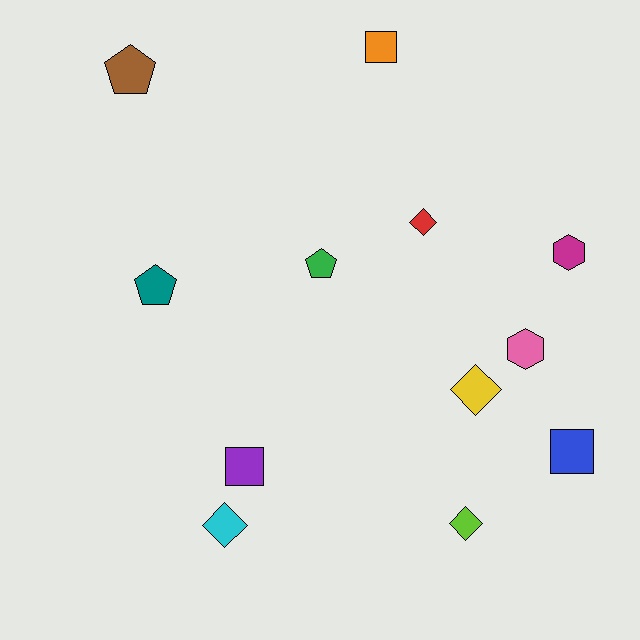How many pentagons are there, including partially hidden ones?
There are 3 pentagons.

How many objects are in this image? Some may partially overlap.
There are 12 objects.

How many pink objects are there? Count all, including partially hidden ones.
There is 1 pink object.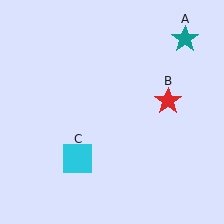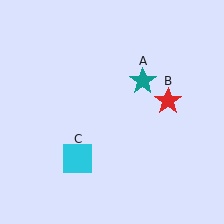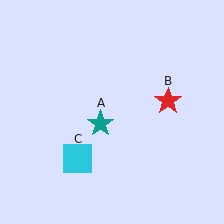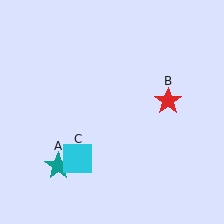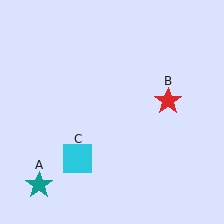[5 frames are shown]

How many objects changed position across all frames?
1 object changed position: teal star (object A).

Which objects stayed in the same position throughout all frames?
Red star (object B) and cyan square (object C) remained stationary.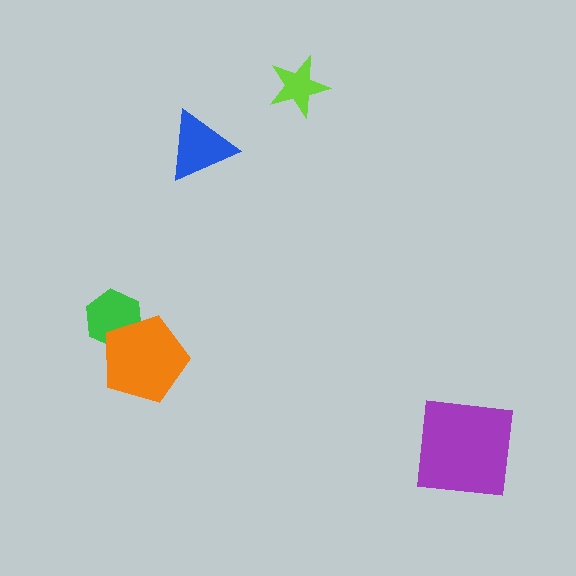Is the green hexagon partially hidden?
Yes, it is partially covered by another shape.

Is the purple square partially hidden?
No, no other shape covers it.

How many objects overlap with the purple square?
0 objects overlap with the purple square.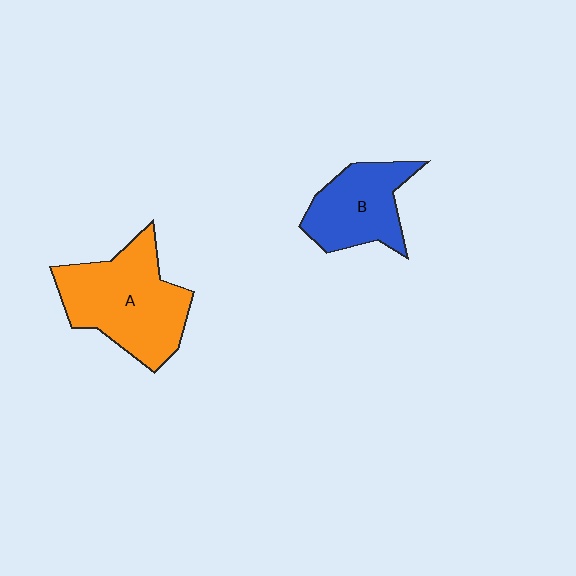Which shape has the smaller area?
Shape B (blue).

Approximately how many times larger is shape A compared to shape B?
Approximately 1.5 times.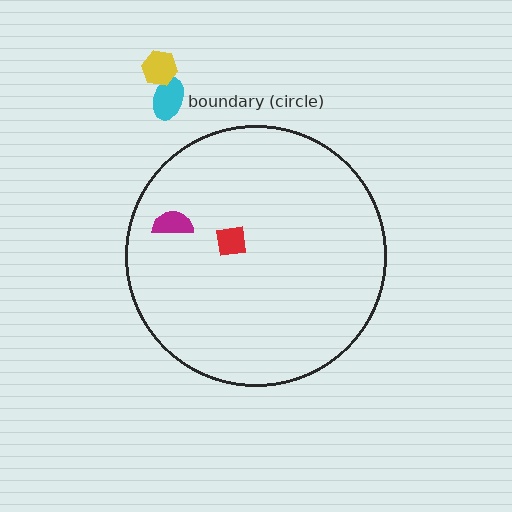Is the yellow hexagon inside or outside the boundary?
Outside.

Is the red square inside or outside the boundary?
Inside.